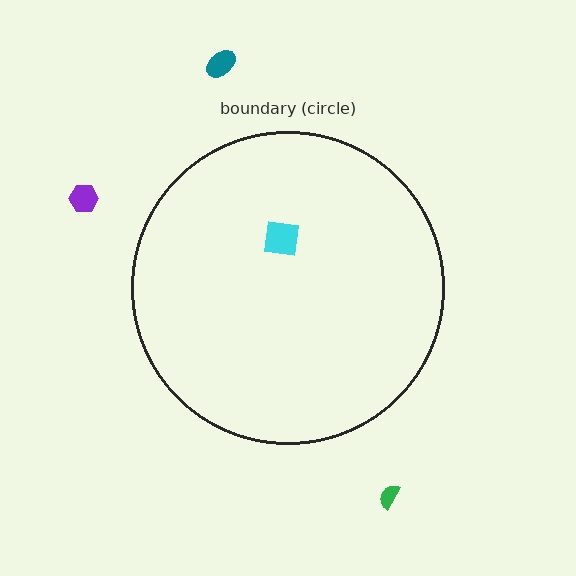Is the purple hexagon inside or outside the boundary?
Outside.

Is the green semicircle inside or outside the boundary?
Outside.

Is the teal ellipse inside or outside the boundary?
Outside.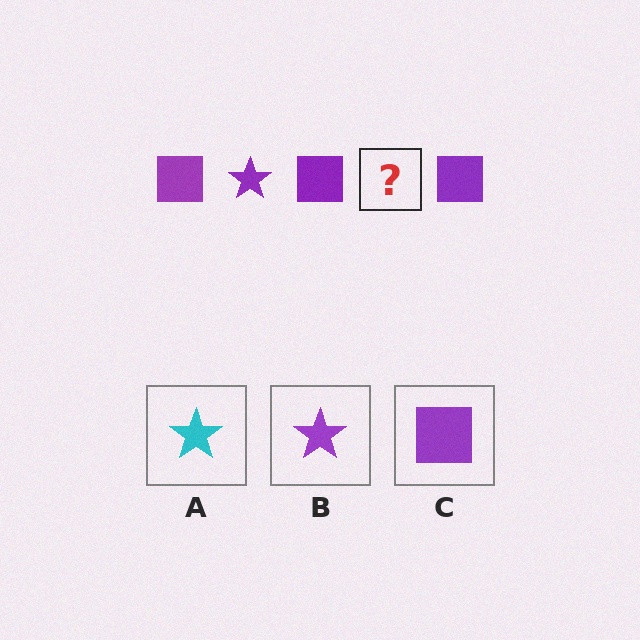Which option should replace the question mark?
Option B.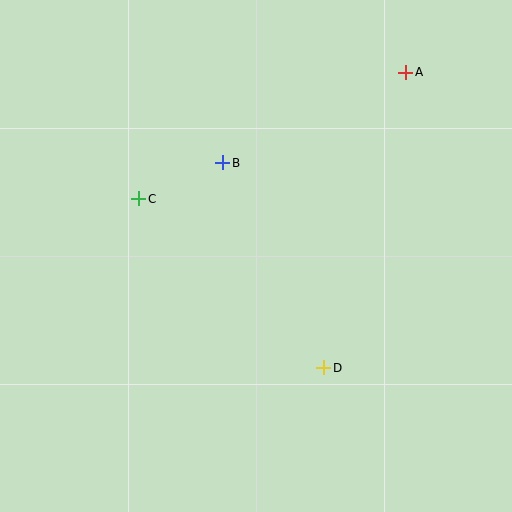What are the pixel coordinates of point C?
Point C is at (139, 199).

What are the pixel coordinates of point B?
Point B is at (223, 163).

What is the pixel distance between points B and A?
The distance between B and A is 204 pixels.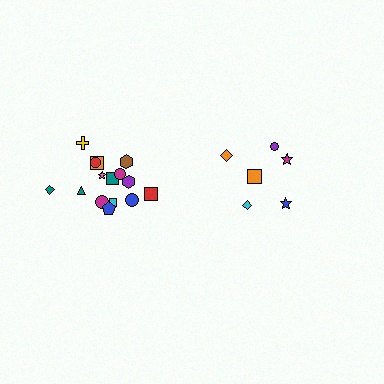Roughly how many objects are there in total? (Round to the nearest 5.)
Roughly 20 objects in total.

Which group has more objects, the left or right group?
The left group.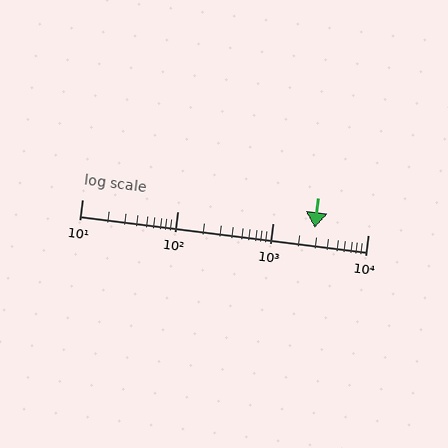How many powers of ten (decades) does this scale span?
The scale spans 3 decades, from 10 to 10000.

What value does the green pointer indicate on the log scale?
The pointer indicates approximately 2800.